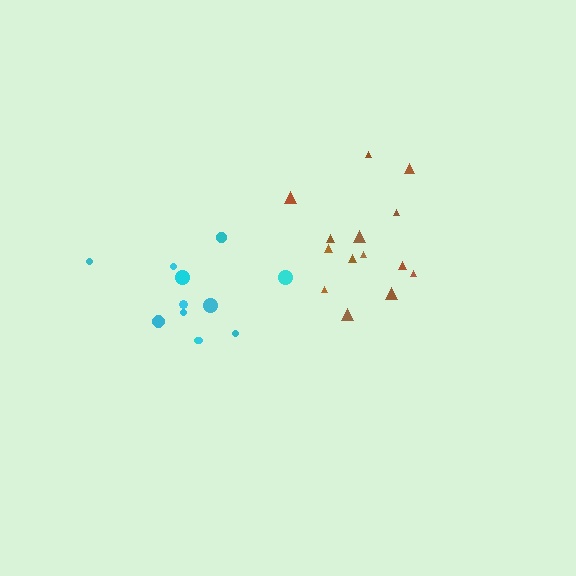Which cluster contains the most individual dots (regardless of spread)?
Brown (14).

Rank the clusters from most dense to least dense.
brown, cyan.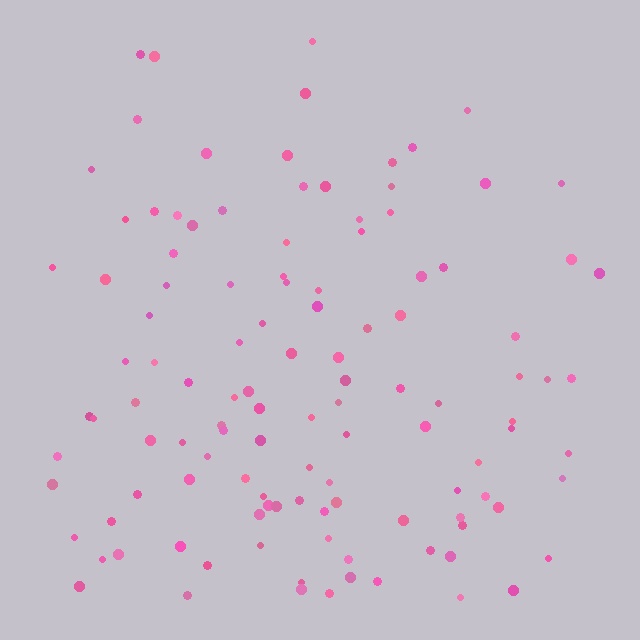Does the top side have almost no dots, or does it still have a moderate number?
Still a moderate number, just noticeably fewer than the bottom.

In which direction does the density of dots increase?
From top to bottom, with the bottom side densest.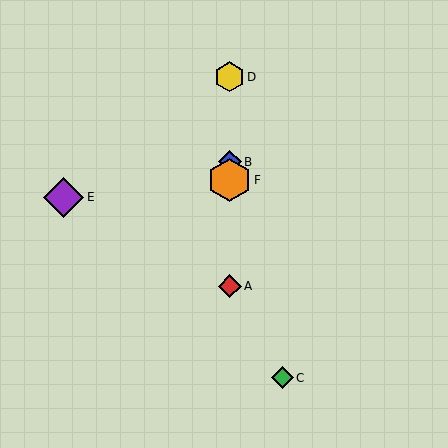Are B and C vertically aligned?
No, B is at x≈230 and C is at x≈282.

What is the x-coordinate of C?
Object C is at x≈282.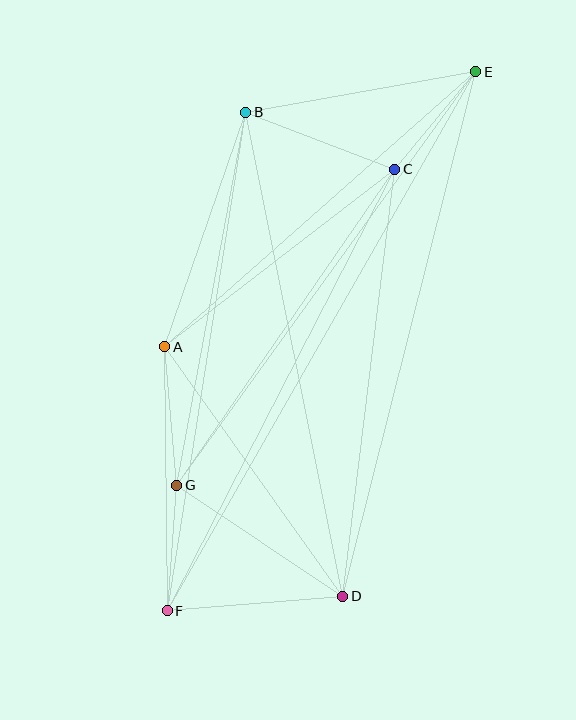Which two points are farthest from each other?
Points E and F are farthest from each other.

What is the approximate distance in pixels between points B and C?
The distance between B and C is approximately 159 pixels.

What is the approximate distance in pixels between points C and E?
The distance between C and E is approximately 127 pixels.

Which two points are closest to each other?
Points F and G are closest to each other.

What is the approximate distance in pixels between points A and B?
The distance between A and B is approximately 248 pixels.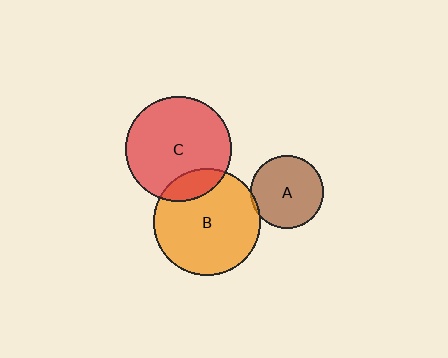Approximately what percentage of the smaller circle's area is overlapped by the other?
Approximately 15%.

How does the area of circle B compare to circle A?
Approximately 2.1 times.